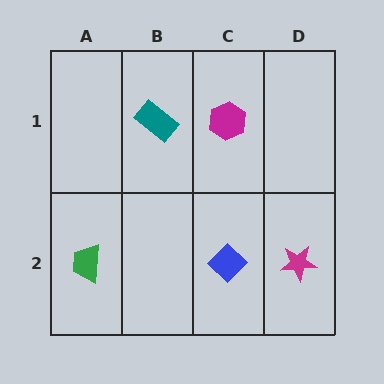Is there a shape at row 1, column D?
No, that cell is empty.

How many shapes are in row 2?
3 shapes.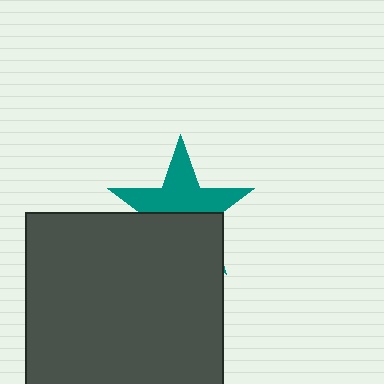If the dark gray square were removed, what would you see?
You would see the complete teal star.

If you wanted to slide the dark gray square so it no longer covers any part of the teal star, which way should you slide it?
Slide it down — that is the most direct way to separate the two shapes.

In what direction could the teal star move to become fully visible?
The teal star could move up. That would shift it out from behind the dark gray square entirely.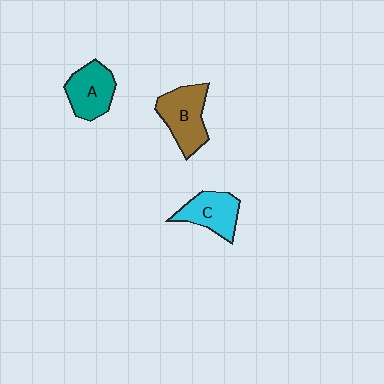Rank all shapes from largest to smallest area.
From largest to smallest: B (brown), A (teal), C (cyan).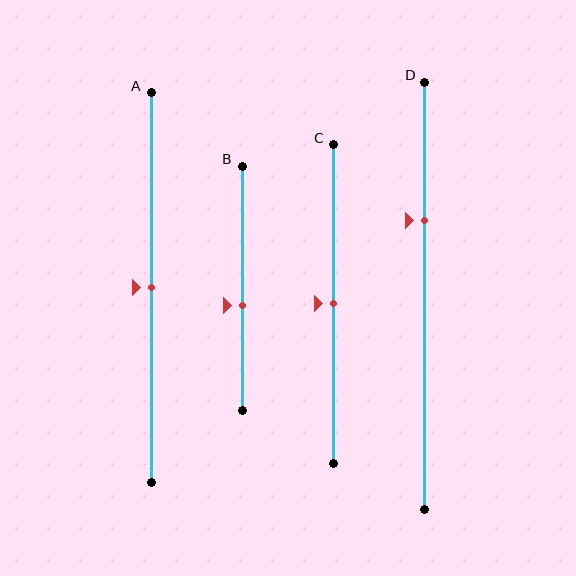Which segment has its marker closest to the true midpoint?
Segment A has its marker closest to the true midpoint.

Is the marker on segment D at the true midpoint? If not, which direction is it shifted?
No, the marker on segment D is shifted upward by about 18% of the segment length.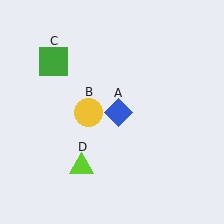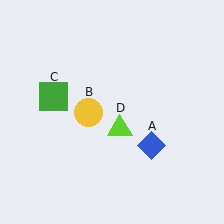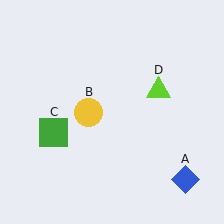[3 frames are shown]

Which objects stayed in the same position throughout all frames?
Yellow circle (object B) remained stationary.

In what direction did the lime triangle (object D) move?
The lime triangle (object D) moved up and to the right.